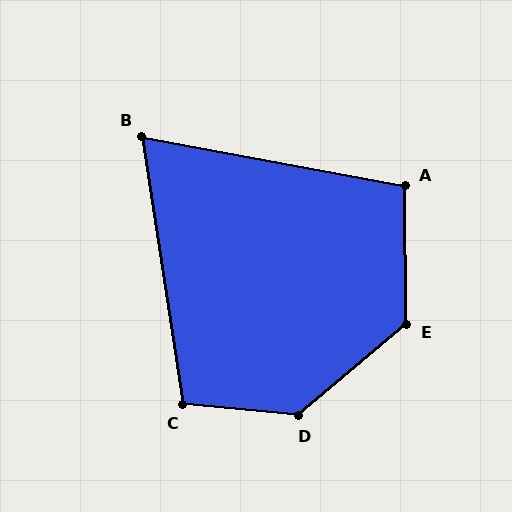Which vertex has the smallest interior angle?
B, at approximately 71 degrees.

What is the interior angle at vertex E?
Approximately 130 degrees (obtuse).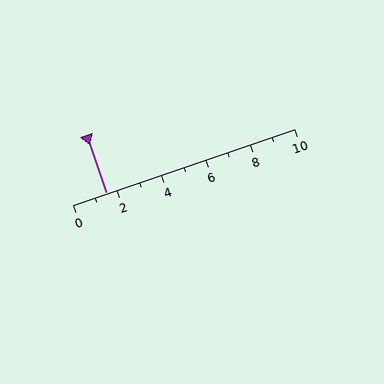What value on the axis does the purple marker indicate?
The marker indicates approximately 1.5.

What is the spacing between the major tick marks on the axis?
The major ticks are spaced 2 apart.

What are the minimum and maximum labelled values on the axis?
The axis runs from 0 to 10.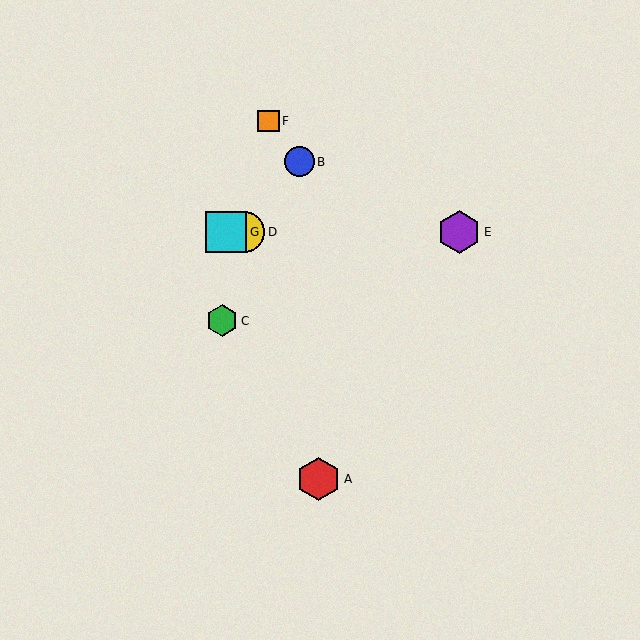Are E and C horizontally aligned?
No, E is at y≈232 and C is at y≈321.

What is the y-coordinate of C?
Object C is at y≈321.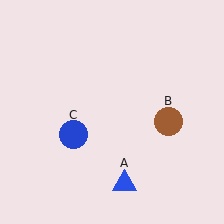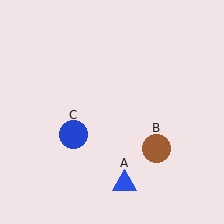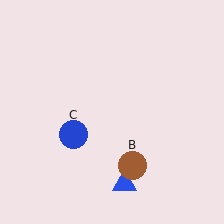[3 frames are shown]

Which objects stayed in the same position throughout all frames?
Blue triangle (object A) and blue circle (object C) remained stationary.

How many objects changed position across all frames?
1 object changed position: brown circle (object B).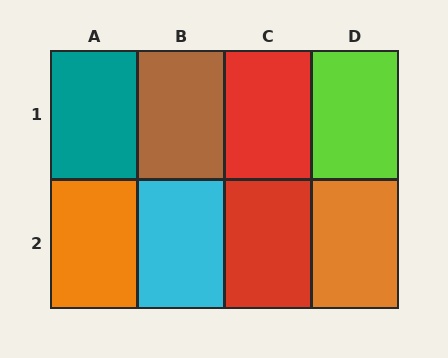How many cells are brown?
1 cell is brown.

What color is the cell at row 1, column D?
Lime.